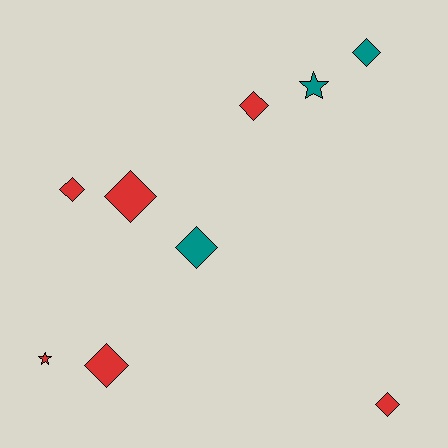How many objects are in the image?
There are 9 objects.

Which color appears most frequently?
Red, with 6 objects.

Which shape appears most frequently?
Diamond, with 7 objects.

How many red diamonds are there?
There are 5 red diamonds.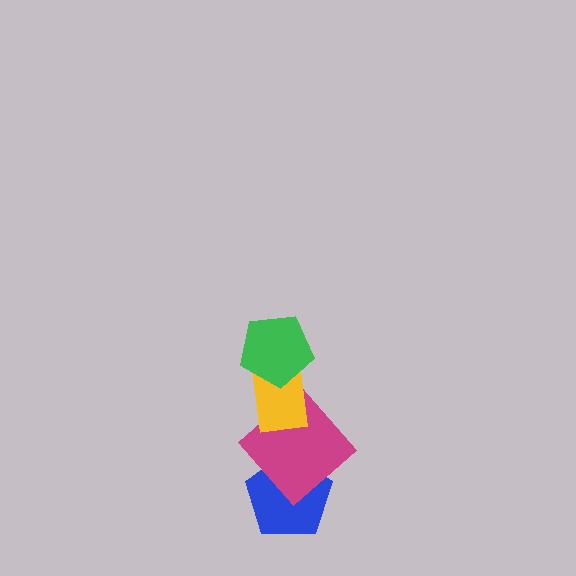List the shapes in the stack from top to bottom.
From top to bottom: the green pentagon, the yellow rectangle, the magenta diamond, the blue pentagon.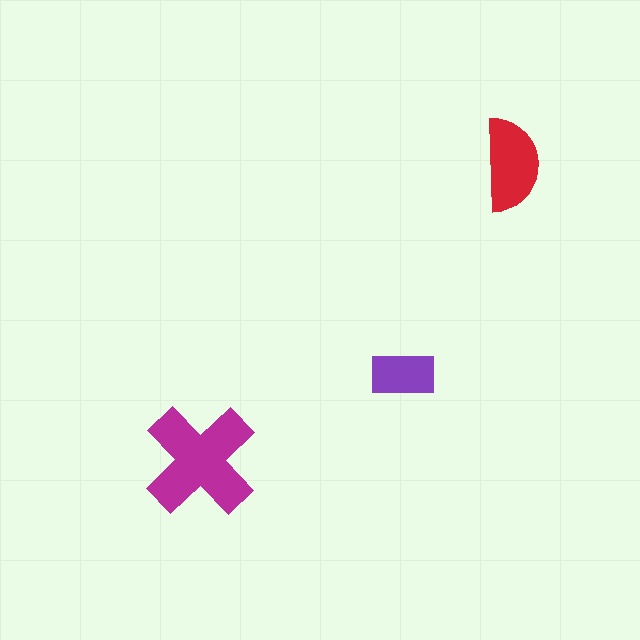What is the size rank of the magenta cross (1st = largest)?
1st.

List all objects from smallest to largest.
The purple rectangle, the red semicircle, the magenta cross.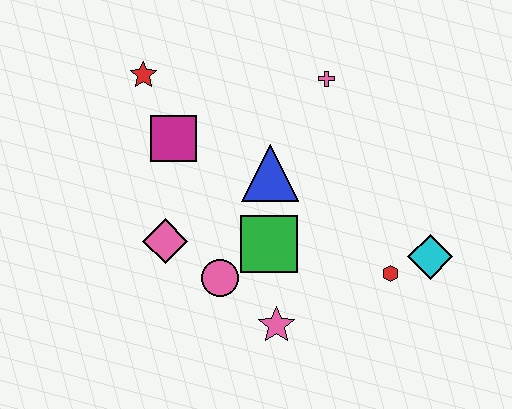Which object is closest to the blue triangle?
The green square is closest to the blue triangle.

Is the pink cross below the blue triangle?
No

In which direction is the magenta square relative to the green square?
The magenta square is above the green square.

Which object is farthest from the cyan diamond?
The red star is farthest from the cyan diamond.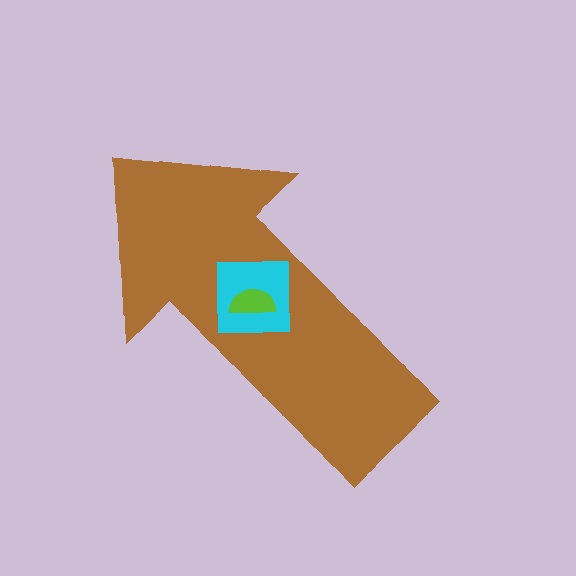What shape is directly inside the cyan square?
The lime semicircle.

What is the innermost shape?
The lime semicircle.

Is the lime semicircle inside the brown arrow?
Yes.